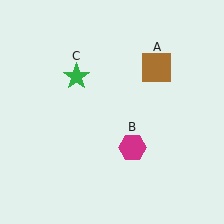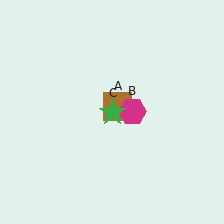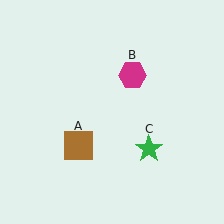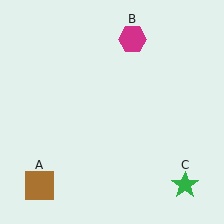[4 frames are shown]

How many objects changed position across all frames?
3 objects changed position: brown square (object A), magenta hexagon (object B), green star (object C).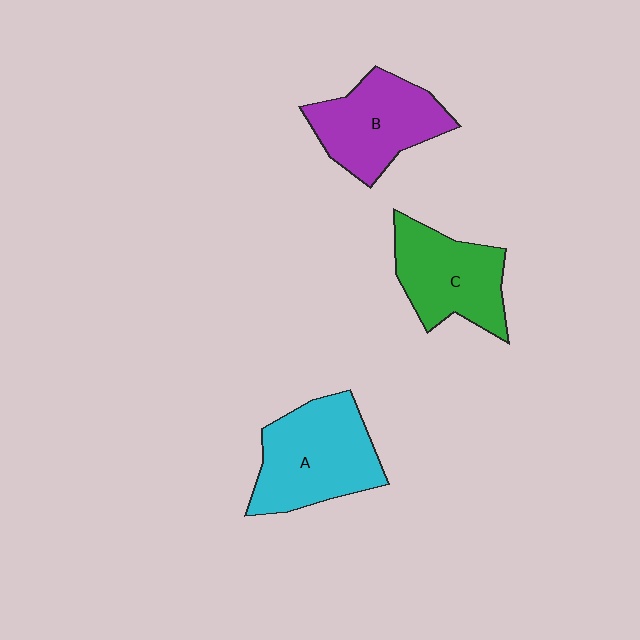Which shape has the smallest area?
Shape C (green).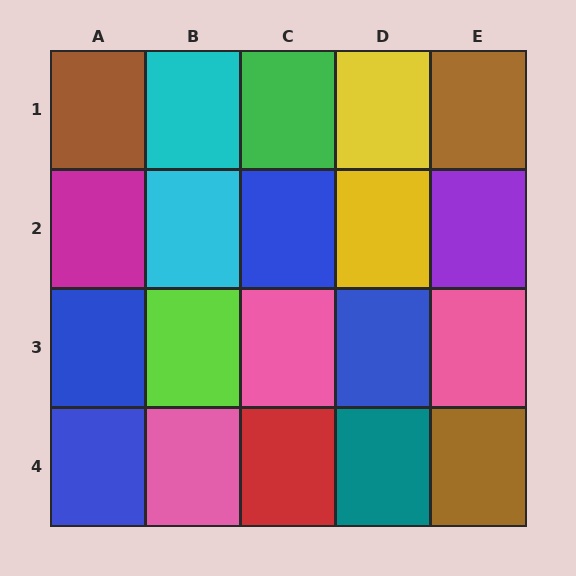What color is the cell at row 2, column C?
Blue.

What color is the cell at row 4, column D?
Teal.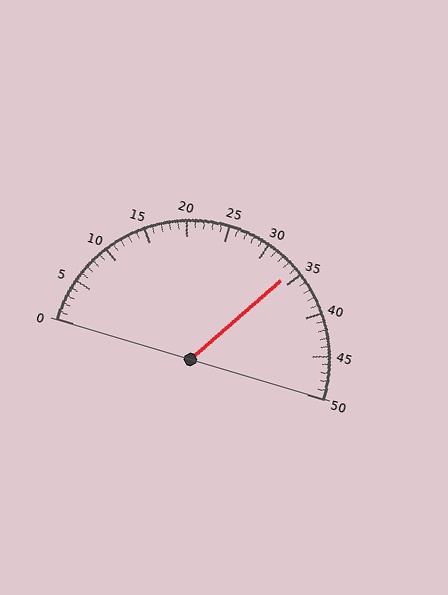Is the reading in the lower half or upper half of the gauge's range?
The reading is in the upper half of the range (0 to 50).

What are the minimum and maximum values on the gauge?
The gauge ranges from 0 to 50.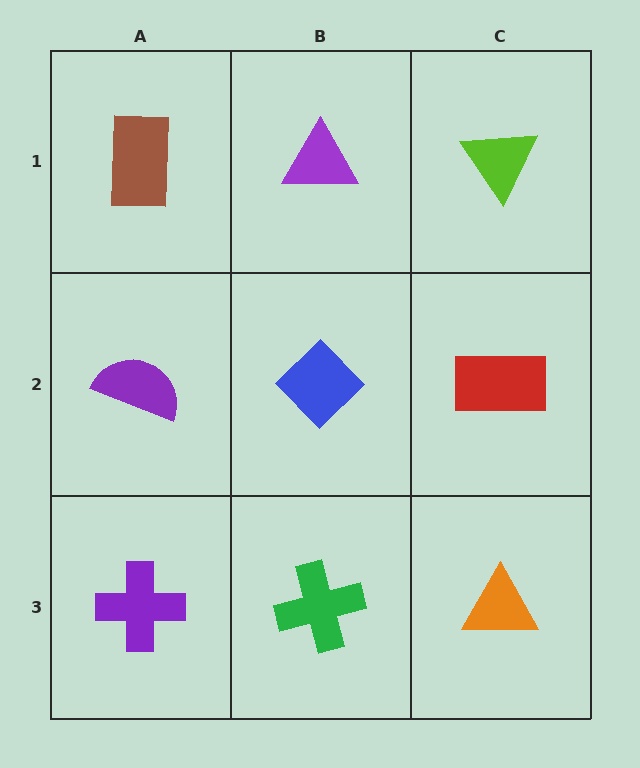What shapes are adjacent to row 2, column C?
A lime triangle (row 1, column C), an orange triangle (row 3, column C), a blue diamond (row 2, column B).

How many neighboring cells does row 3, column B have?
3.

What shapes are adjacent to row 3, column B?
A blue diamond (row 2, column B), a purple cross (row 3, column A), an orange triangle (row 3, column C).